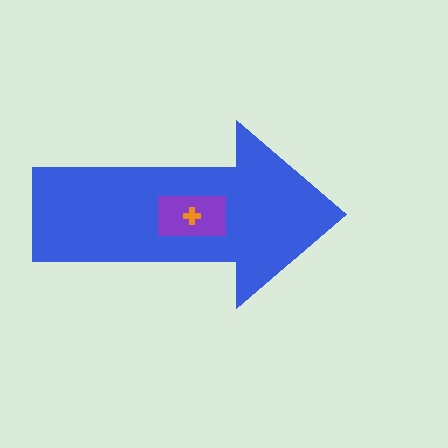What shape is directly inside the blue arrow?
The purple rectangle.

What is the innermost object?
The orange cross.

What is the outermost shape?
The blue arrow.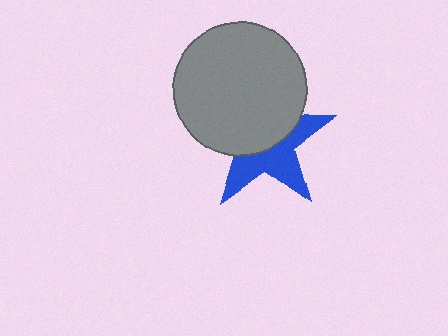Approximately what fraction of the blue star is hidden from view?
Roughly 54% of the blue star is hidden behind the gray circle.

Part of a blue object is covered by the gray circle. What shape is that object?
It is a star.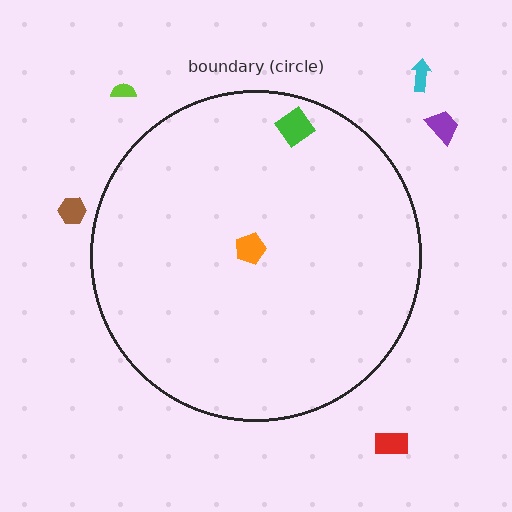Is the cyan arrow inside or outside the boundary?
Outside.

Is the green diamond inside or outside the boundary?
Inside.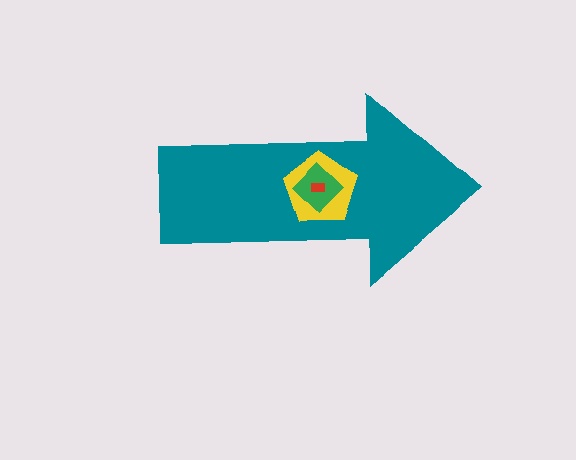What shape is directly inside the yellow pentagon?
The green diamond.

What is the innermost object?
The red rectangle.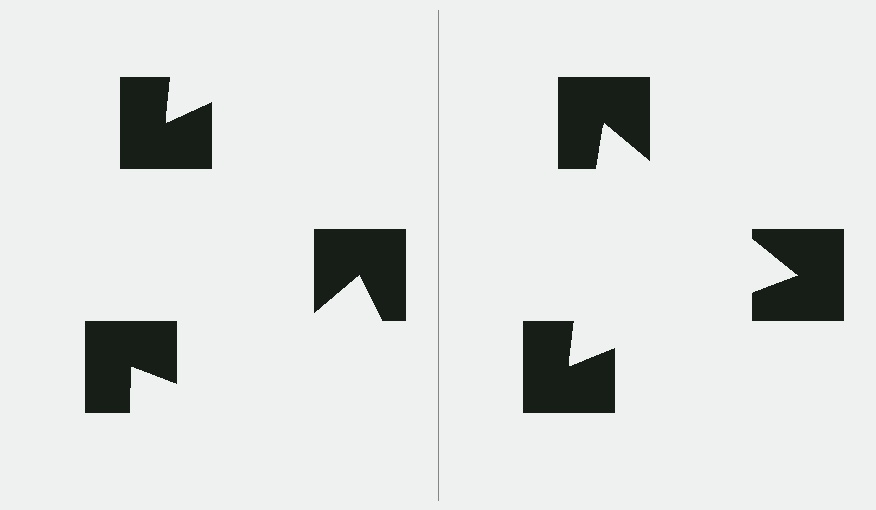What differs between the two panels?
The notched squares are positioned identically on both sides; only the wedge orientations differ. On the right they align to a triangle; on the left they are misaligned.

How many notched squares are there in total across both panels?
6 — 3 on each side.